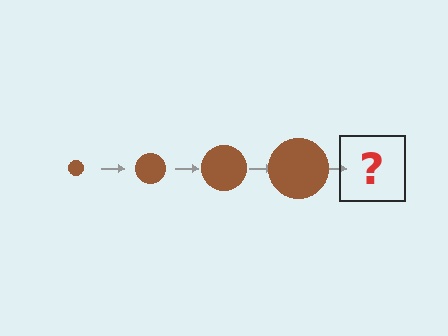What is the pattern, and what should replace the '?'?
The pattern is that the circle gets progressively larger each step. The '?' should be a brown circle, larger than the previous one.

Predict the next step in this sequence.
The next step is a brown circle, larger than the previous one.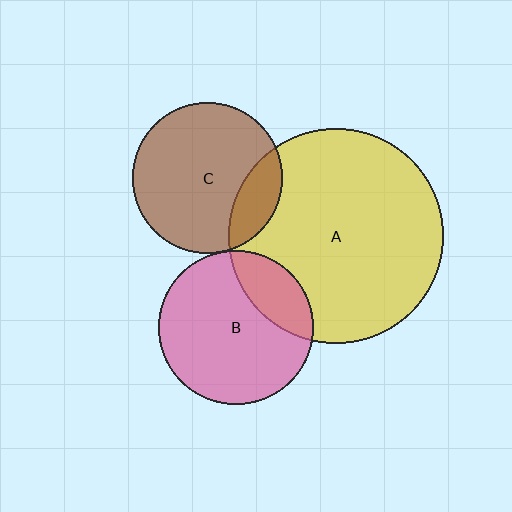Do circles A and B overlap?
Yes.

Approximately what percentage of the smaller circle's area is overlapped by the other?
Approximately 20%.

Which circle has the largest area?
Circle A (yellow).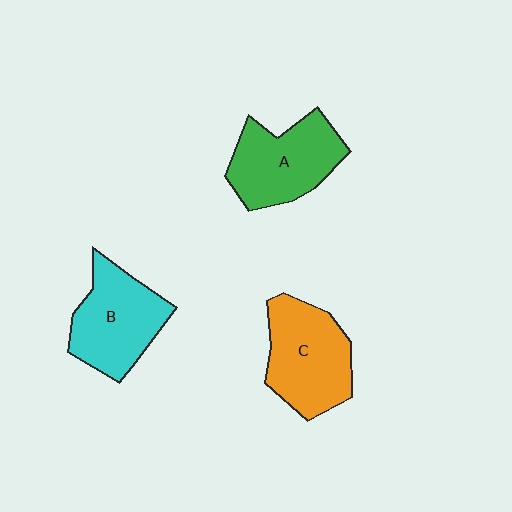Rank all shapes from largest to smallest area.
From largest to smallest: C (orange), A (green), B (cyan).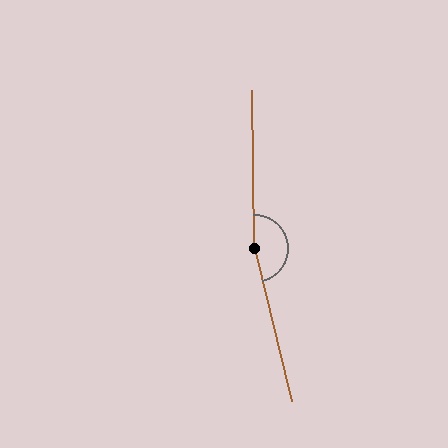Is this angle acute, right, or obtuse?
It is obtuse.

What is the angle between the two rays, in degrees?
Approximately 167 degrees.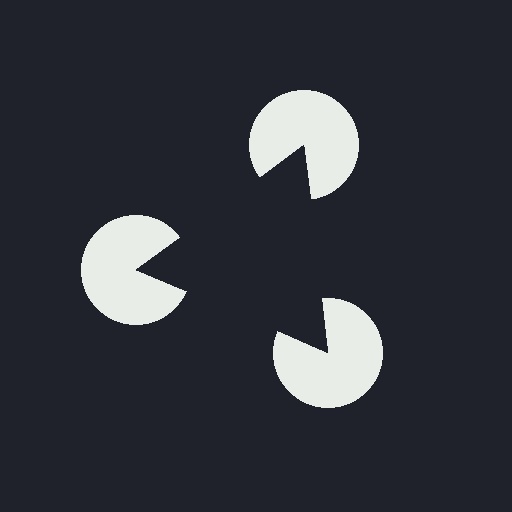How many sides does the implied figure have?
3 sides.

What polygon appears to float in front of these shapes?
An illusory triangle — its edges are inferred from the aligned wedge cuts in the pac-man discs, not physically drawn.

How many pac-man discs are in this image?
There are 3 — one at each vertex of the illusory triangle.